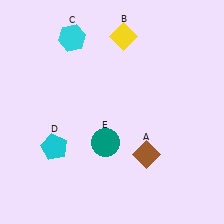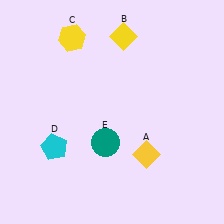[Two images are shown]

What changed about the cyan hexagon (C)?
In Image 1, C is cyan. In Image 2, it changed to yellow.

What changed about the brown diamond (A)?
In Image 1, A is brown. In Image 2, it changed to yellow.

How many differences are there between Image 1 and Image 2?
There are 2 differences between the two images.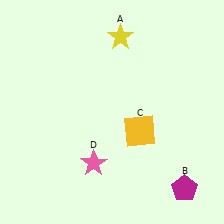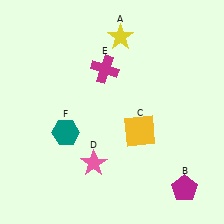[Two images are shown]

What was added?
A magenta cross (E), a teal hexagon (F) were added in Image 2.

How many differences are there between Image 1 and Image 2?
There are 2 differences between the two images.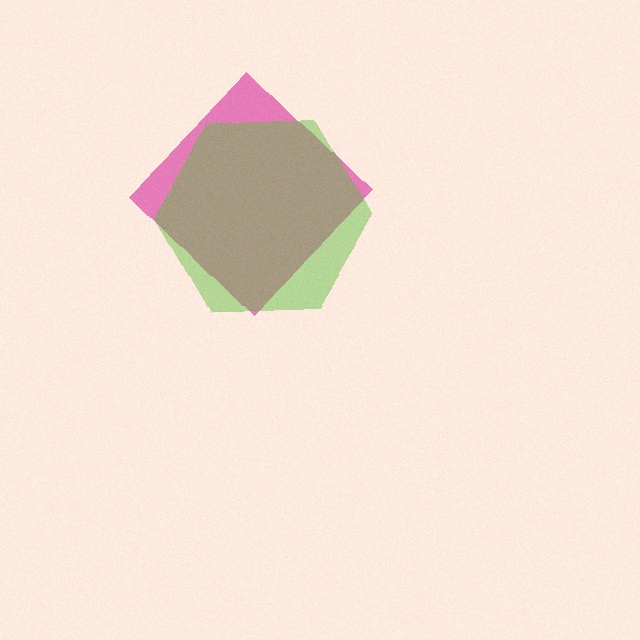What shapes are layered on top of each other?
The layered shapes are: a magenta diamond, a lime hexagon.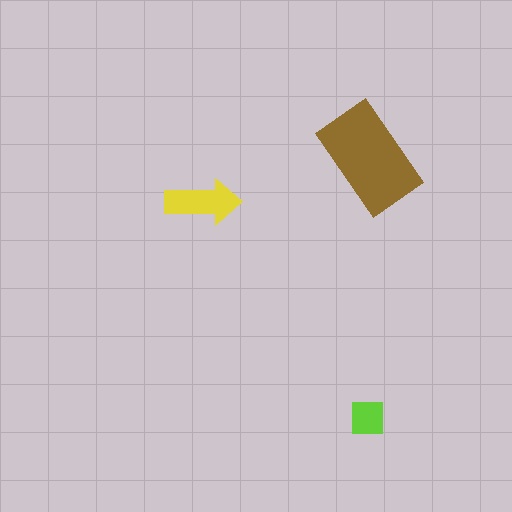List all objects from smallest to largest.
The lime square, the yellow arrow, the brown rectangle.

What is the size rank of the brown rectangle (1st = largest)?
1st.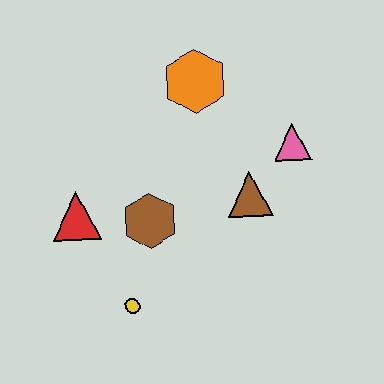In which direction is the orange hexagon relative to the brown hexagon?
The orange hexagon is above the brown hexagon.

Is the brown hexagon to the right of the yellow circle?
Yes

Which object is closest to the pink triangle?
The brown triangle is closest to the pink triangle.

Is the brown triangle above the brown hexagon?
Yes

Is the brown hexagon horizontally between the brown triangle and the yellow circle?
Yes